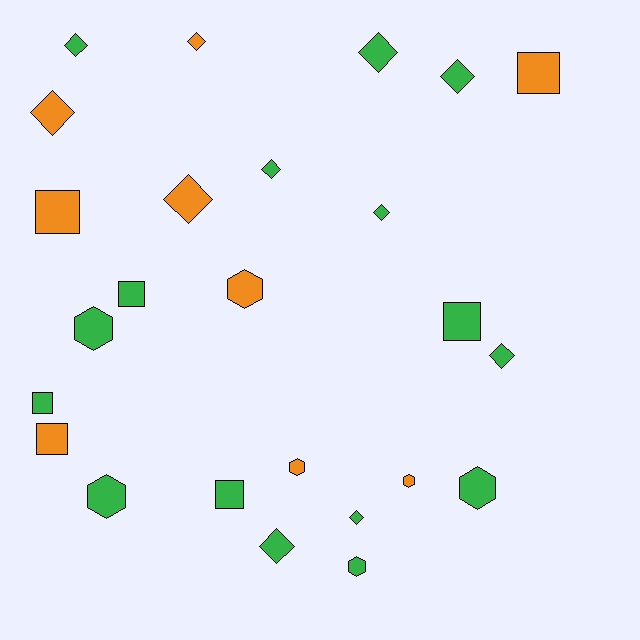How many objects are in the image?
There are 25 objects.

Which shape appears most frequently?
Diamond, with 11 objects.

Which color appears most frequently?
Green, with 16 objects.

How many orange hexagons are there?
There are 3 orange hexagons.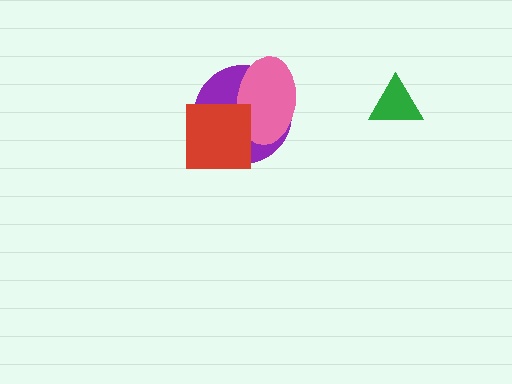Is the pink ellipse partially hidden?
Yes, it is partially covered by another shape.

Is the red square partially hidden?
No, no other shape covers it.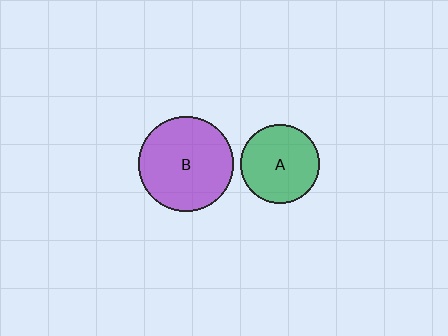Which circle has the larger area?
Circle B (purple).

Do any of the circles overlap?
No, none of the circles overlap.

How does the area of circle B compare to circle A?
Approximately 1.4 times.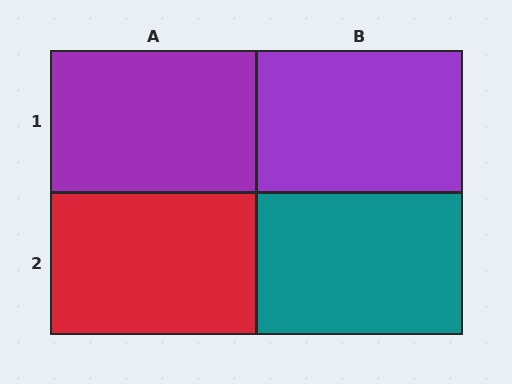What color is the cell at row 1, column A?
Purple.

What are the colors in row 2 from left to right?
Red, teal.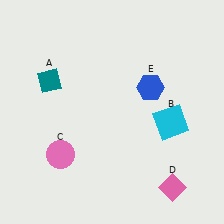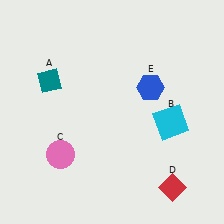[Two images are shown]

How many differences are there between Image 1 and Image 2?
There is 1 difference between the two images.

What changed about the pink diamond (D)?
In Image 1, D is pink. In Image 2, it changed to red.